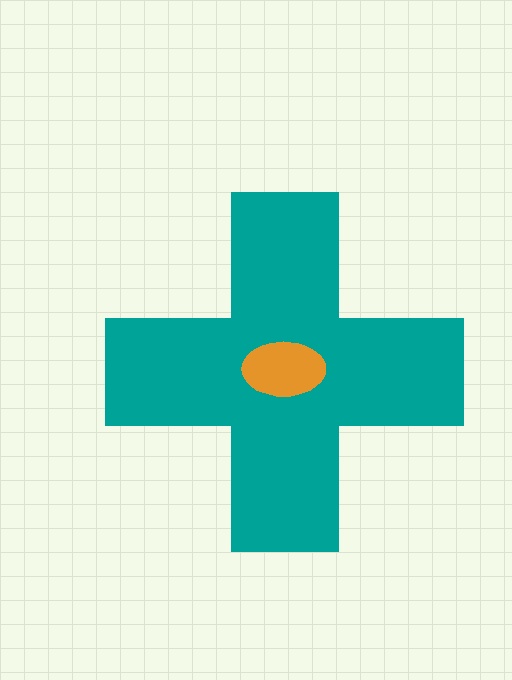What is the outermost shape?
The teal cross.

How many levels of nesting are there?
2.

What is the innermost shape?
The orange ellipse.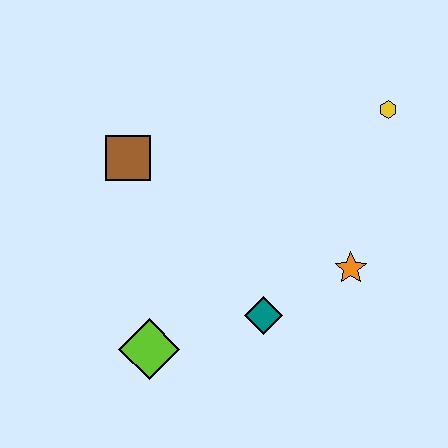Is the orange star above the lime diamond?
Yes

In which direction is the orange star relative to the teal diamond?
The orange star is to the right of the teal diamond.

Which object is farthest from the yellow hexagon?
The lime diamond is farthest from the yellow hexagon.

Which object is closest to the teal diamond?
The orange star is closest to the teal diamond.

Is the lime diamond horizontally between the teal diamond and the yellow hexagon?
No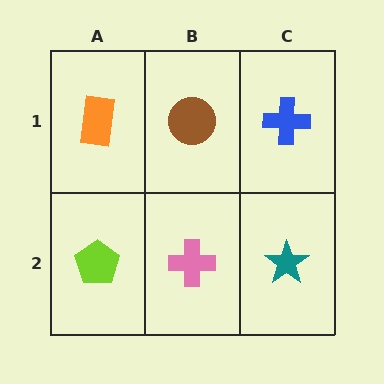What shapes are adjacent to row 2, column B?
A brown circle (row 1, column B), a lime pentagon (row 2, column A), a teal star (row 2, column C).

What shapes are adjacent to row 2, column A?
An orange rectangle (row 1, column A), a pink cross (row 2, column B).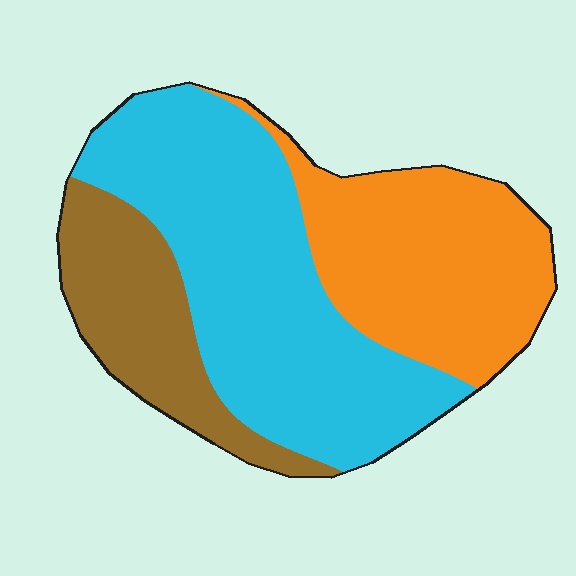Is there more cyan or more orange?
Cyan.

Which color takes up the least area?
Brown, at roughly 20%.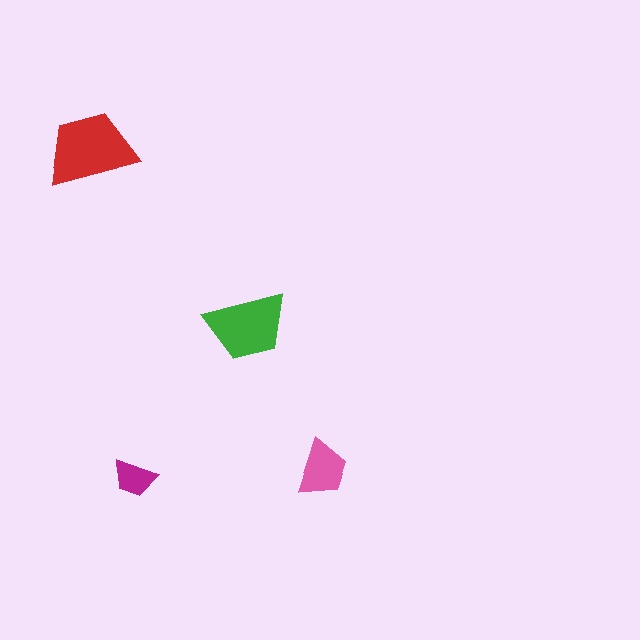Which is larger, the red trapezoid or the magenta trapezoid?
The red one.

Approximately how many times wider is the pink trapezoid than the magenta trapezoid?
About 1.5 times wider.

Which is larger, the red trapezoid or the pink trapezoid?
The red one.